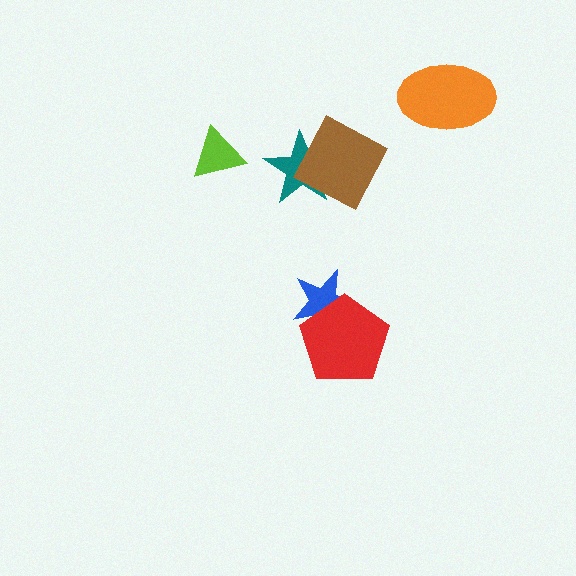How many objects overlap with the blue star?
1 object overlaps with the blue star.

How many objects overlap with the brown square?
1 object overlaps with the brown square.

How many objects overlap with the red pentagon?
1 object overlaps with the red pentagon.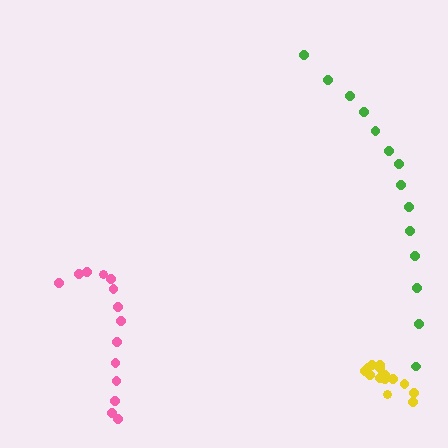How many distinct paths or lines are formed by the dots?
There are 3 distinct paths.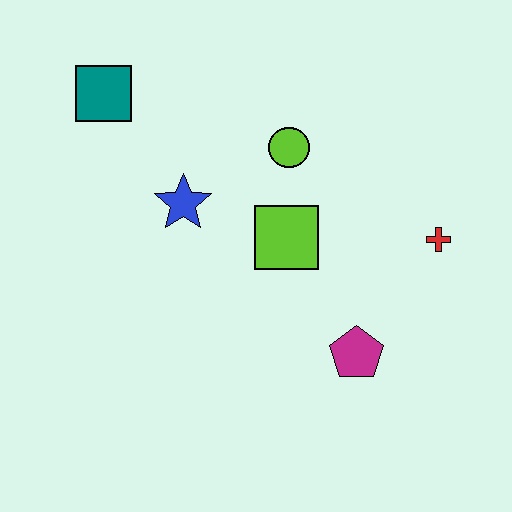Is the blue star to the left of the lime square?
Yes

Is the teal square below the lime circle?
No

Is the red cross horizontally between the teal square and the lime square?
No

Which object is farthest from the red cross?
The teal square is farthest from the red cross.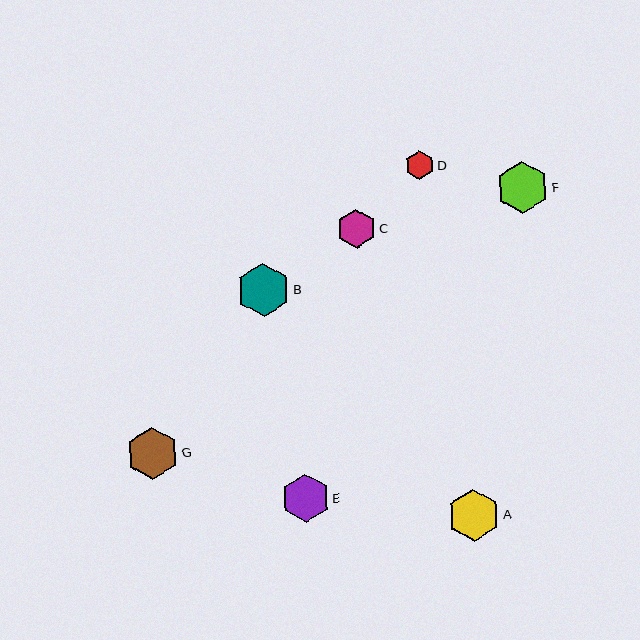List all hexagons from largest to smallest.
From largest to smallest: B, G, F, A, E, C, D.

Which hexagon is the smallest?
Hexagon D is the smallest with a size of approximately 29 pixels.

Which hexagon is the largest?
Hexagon B is the largest with a size of approximately 53 pixels.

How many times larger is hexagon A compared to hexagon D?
Hexagon A is approximately 1.8 times the size of hexagon D.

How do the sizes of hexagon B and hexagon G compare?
Hexagon B and hexagon G are approximately the same size.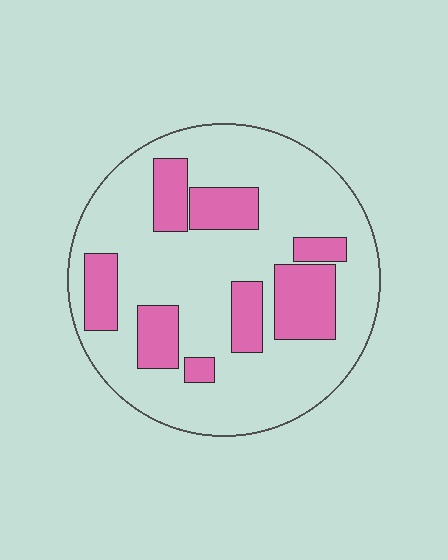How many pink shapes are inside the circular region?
8.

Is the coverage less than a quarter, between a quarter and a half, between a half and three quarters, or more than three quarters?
Between a quarter and a half.